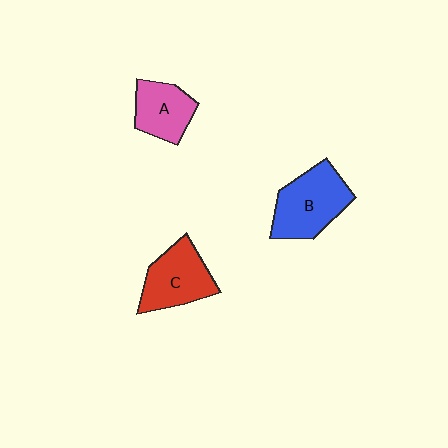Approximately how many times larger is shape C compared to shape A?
Approximately 1.2 times.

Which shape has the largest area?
Shape B (blue).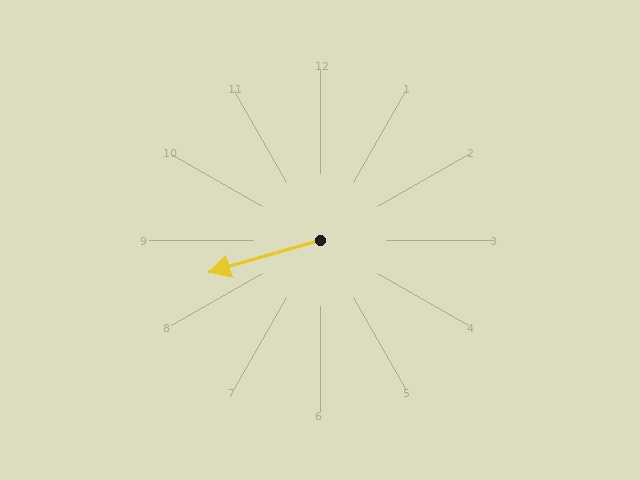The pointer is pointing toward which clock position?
Roughly 8 o'clock.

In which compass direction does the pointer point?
West.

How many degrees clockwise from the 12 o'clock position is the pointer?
Approximately 254 degrees.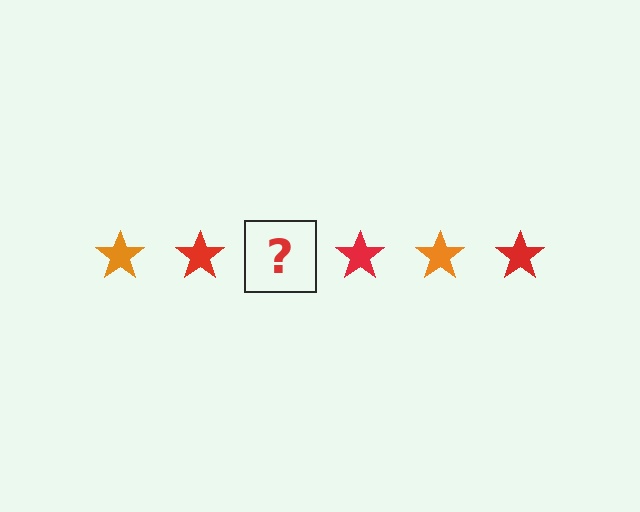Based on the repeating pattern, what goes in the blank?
The blank should be an orange star.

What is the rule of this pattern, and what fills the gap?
The rule is that the pattern cycles through orange, red stars. The gap should be filled with an orange star.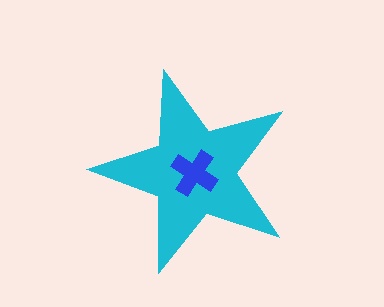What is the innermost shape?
The blue cross.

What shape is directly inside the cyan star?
The blue cross.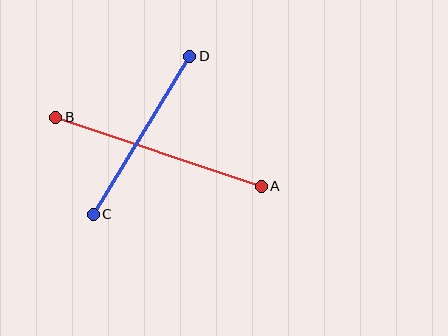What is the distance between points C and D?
The distance is approximately 185 pixels.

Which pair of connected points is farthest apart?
Points A and B are farthest apart.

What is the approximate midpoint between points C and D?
The midpoint is at approximately (142, 135) pixels.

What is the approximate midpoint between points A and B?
The midpoint is at approximately (159, 152) pixels.